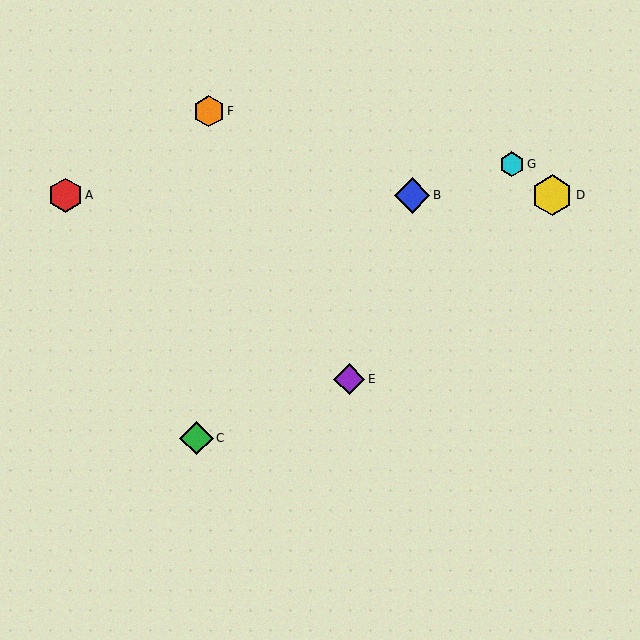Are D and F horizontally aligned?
No, D is at y≈195 and F is at y≈111.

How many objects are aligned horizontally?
3 objects (A, B, D) are aligned horizontally.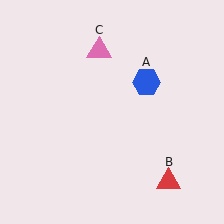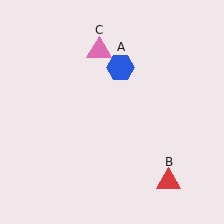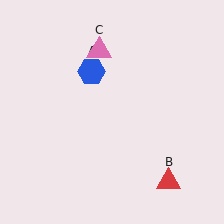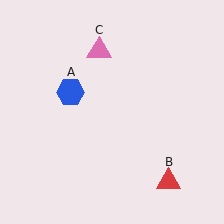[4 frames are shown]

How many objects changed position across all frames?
1 object changed position: blue hexagon (object A).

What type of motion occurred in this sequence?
The blue hexagon (object A) rotated counterclockwise around the center of the scene.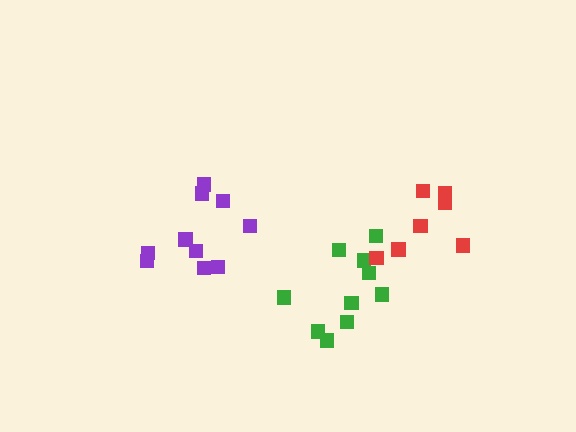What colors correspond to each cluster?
The clusters are colored: green, red, purple.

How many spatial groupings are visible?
There are 3 spatial groupings.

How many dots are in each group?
Group 1: 10 dots, Group 2: 7 dots, Group 3: 10 dots (27 total).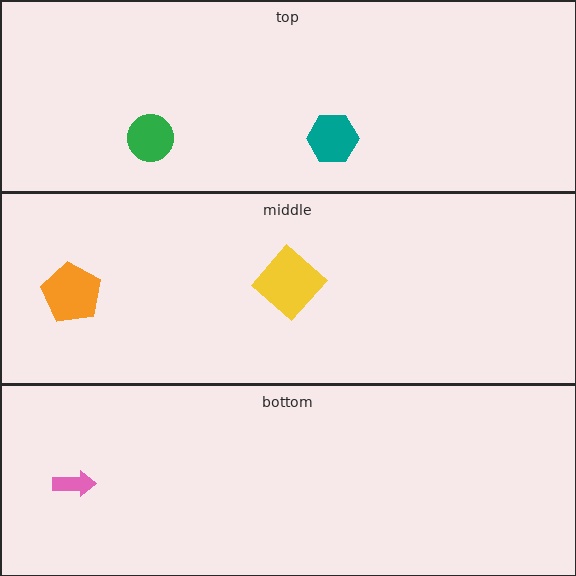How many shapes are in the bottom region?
1.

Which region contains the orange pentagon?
The middle region.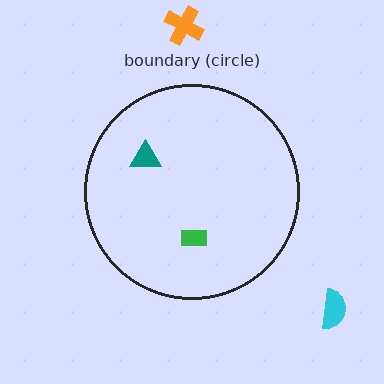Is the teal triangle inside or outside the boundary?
Inside.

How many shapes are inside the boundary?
2 inside, 2 outside.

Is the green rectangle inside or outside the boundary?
Inside.